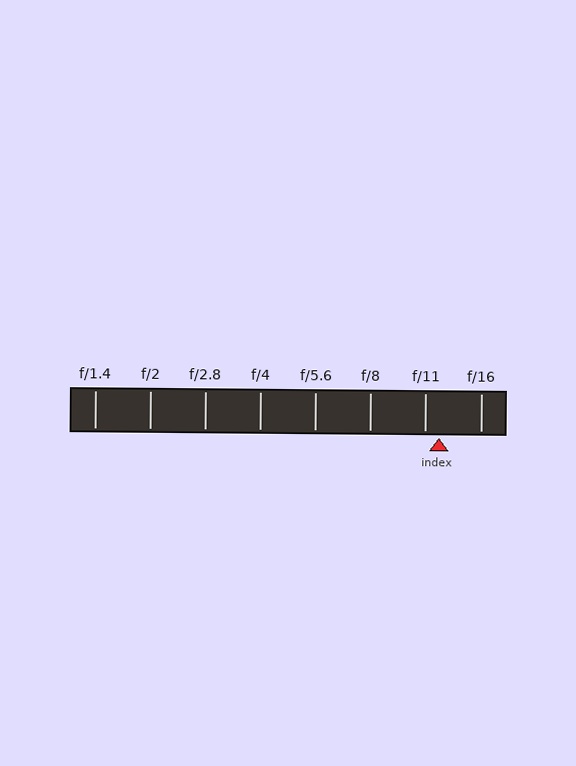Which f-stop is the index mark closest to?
The index mark is closest to f/11.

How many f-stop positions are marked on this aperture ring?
There are 8 f-stop positions marked.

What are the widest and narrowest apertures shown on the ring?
The widest aperture shown is f/1.4 and the narrowest is f/16.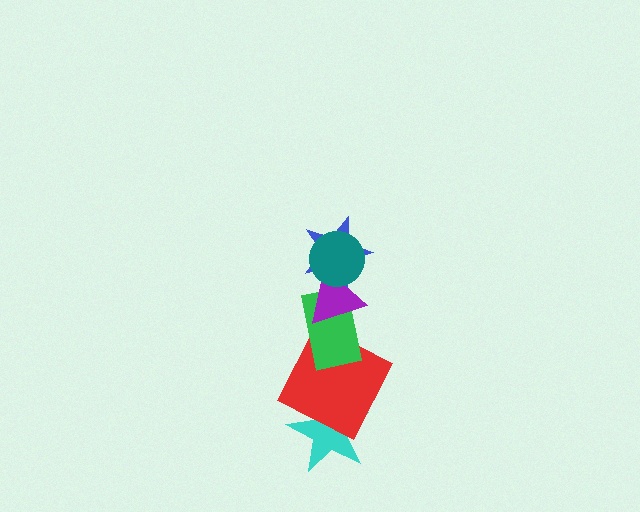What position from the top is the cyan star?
The cyan star is 6th from the top.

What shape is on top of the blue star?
The teal circle is on top of the blue star.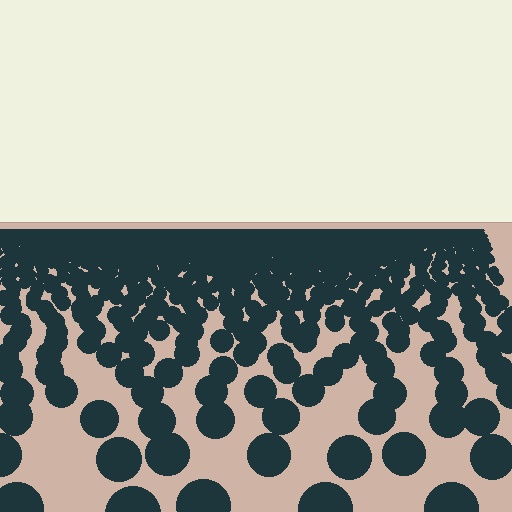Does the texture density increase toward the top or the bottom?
Density increases toward the top.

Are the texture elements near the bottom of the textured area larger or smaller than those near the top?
Larger. Near the bottom, elements are closer to the viewer and appear at a bigger on-screen size.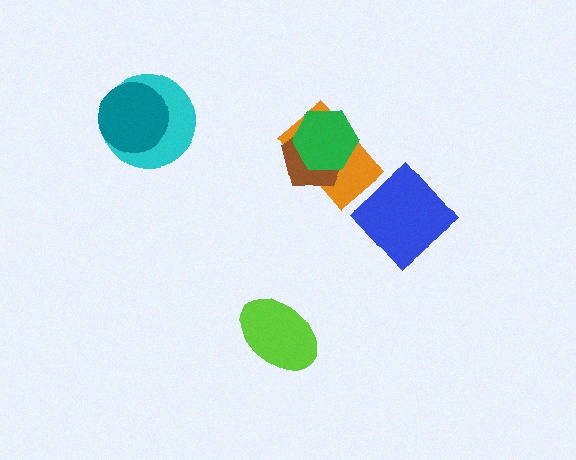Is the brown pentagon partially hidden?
Yes, it is partially covered by another shape.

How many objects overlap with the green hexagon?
2 objects overlap with the green hexagon.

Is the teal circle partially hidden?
No, no other shape covers it.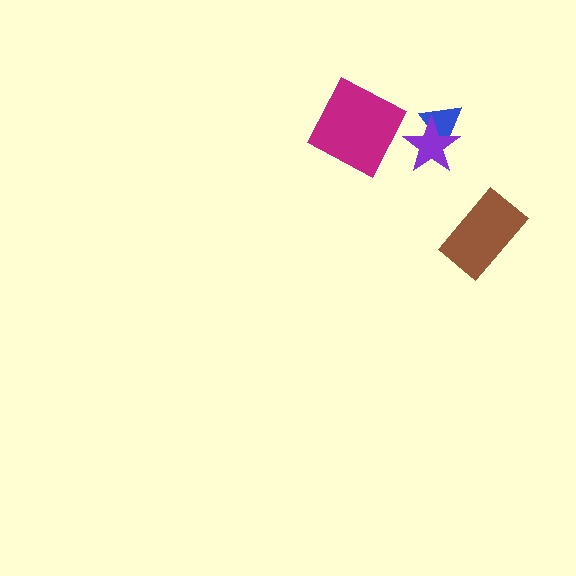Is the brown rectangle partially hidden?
No, no other shape covers it.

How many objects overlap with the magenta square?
0 objects overlap with the magenta square.